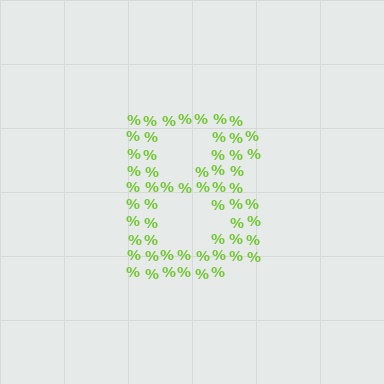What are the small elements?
The small elements are percent signs.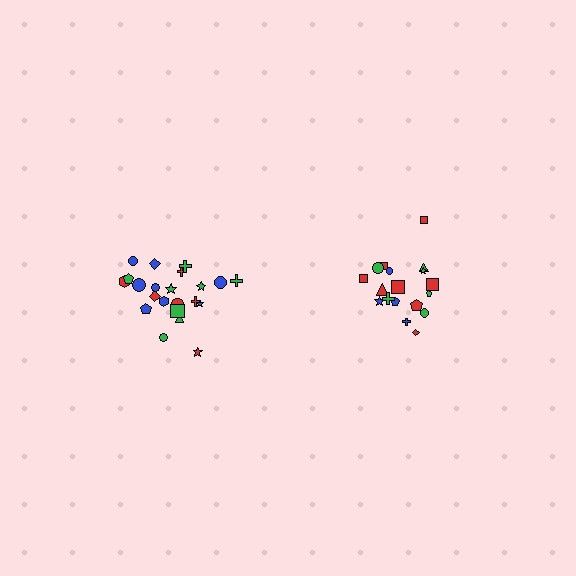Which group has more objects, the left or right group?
The left group.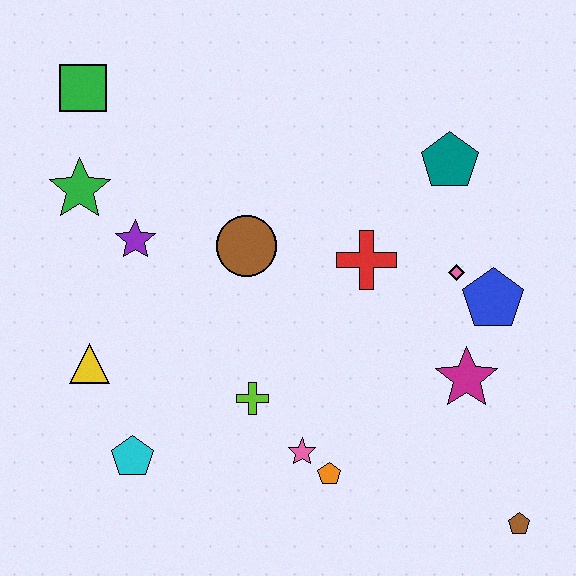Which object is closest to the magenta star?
The blue pentagon is closest to the magenta star.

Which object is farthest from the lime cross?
The green square is farthest from the lime cross.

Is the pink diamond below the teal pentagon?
Yes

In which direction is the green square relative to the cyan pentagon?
The green square is above the cyan pentagon.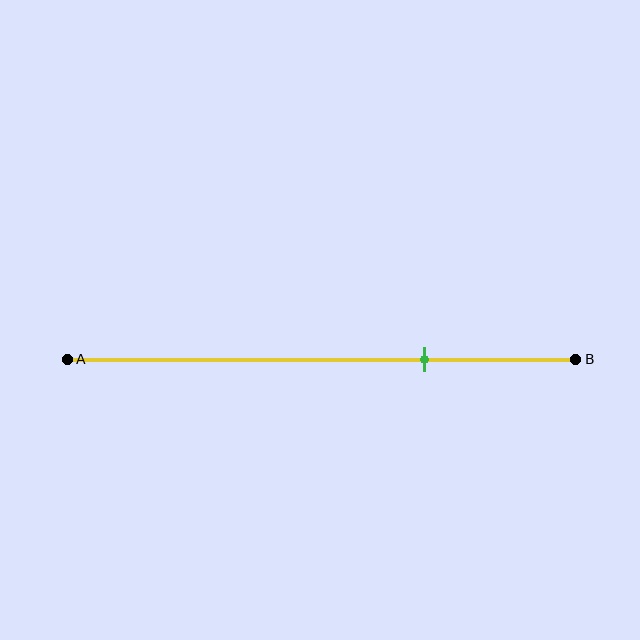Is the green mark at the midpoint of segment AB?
No, the mark is at about 70% from A, not at the 50% midpoint.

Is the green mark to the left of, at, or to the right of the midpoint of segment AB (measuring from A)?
The green mark is to the right of the midpoint of segment AB.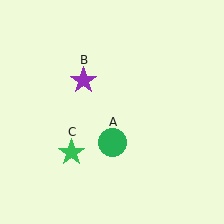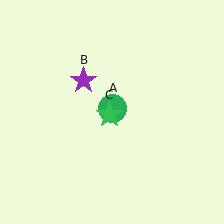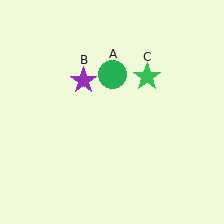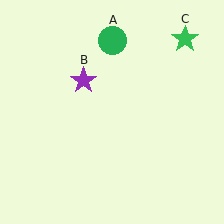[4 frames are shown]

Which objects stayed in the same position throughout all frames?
Purple star (object B) remained stationary.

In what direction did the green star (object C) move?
The green star (object C) moved up and to the right.